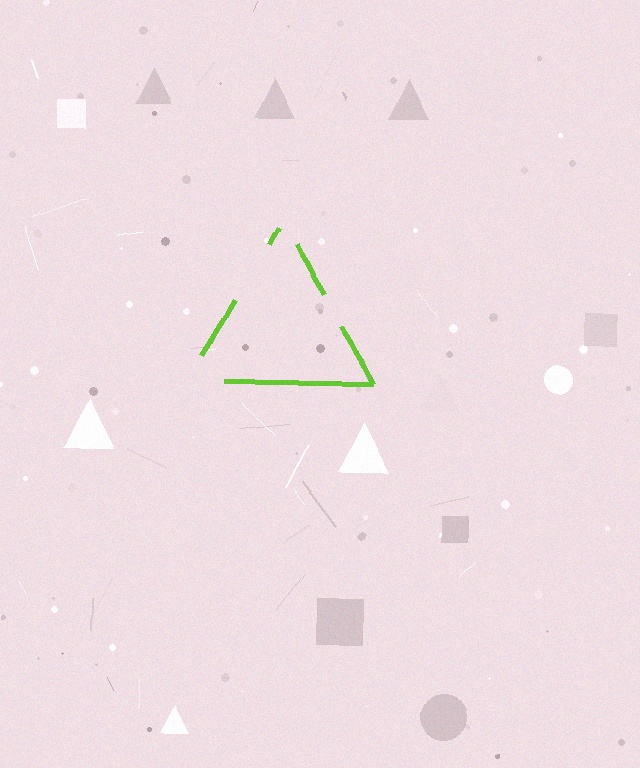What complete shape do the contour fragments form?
The contour fragments form a triangle.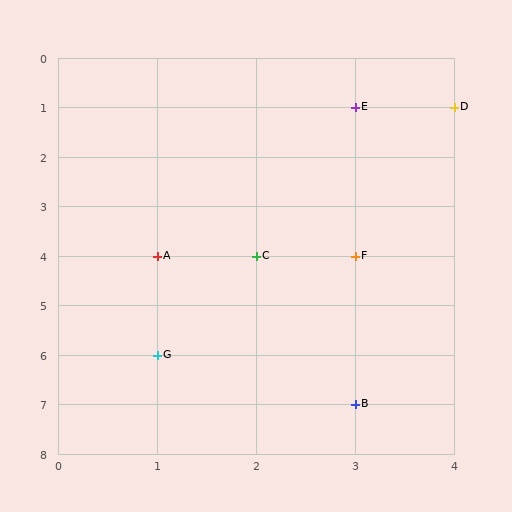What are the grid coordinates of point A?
Point A is at grid coordinates (1, 4).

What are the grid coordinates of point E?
Point E is at grid coordinates (3, 1).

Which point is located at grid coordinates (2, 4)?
Point C is at (2, 4).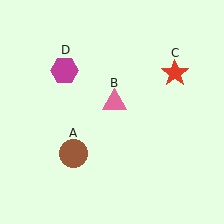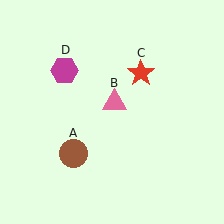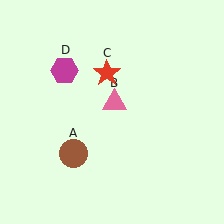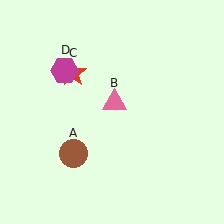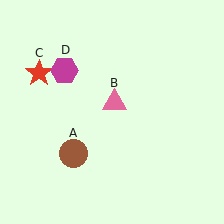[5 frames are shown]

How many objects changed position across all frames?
1 object changed position: red star (object C).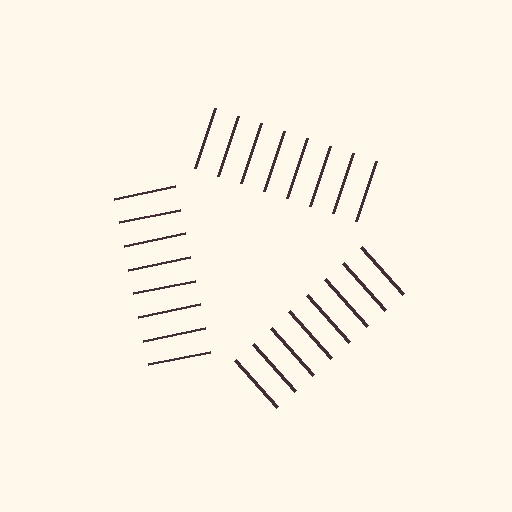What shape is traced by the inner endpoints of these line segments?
An illusory triangle — the line segments terminate on its edges but no continuous stroke is drawn.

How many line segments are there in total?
24 — 8 along each of the 3 edges.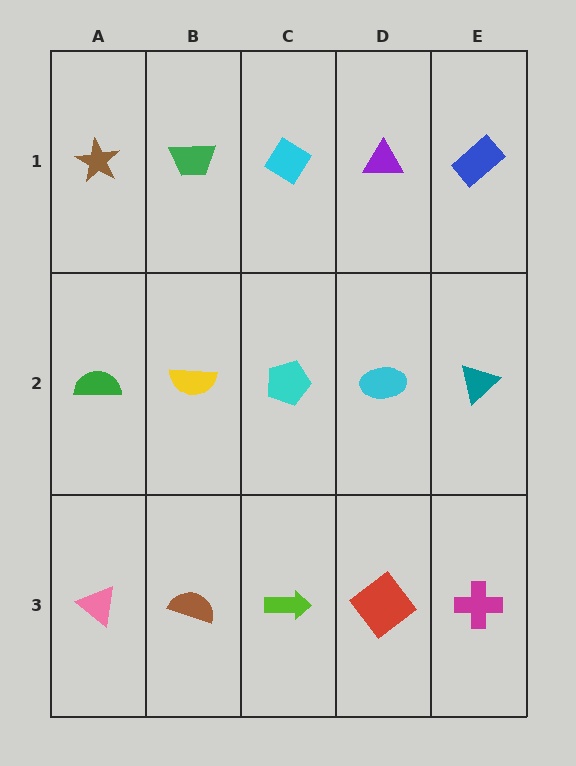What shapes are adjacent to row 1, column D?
A cyan ellipse (row 2, column D), a cyan diamond (row 1, column C), a blue rectangle (row 1, column E).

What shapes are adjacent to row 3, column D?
A cyan ellipse (row 2, column D), a lime arrow (row 3, column C), a magenta cross (row 3, column E).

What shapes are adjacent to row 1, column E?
A teal triangle (row 2, column E), a purple triangle (row 1, column D).